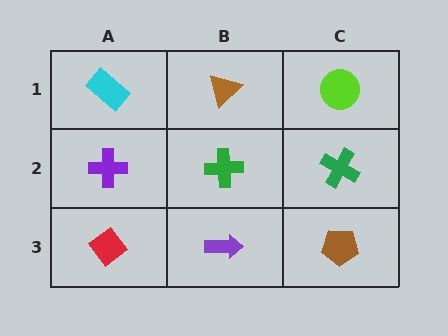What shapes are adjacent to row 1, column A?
A purple cross (row 2, column A), a brown triangle (row 1, column B).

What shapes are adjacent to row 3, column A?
A purple cross (row 2, column A), a purple arrow (row 3, column B).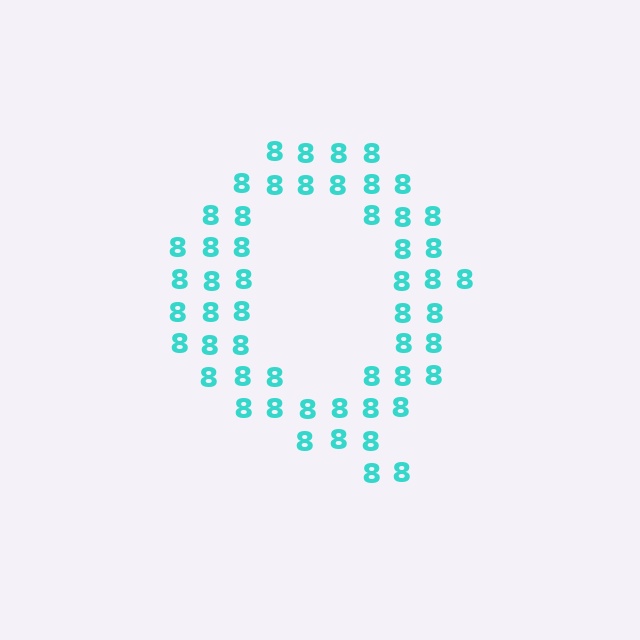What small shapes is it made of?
It is made of small digit 8's.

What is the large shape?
The large shape is the letter Q.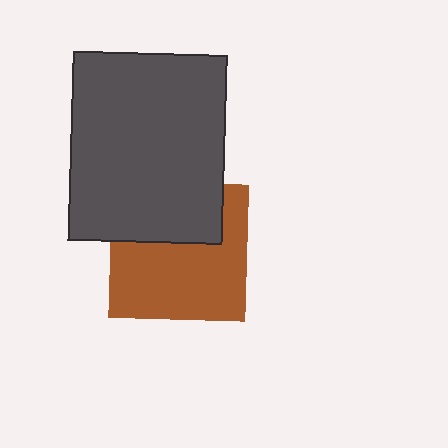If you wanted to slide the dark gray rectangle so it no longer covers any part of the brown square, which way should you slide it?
Slide it up — that is the most direct way to separate the two shapes.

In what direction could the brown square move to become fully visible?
The brown square could move down. That would shift it out from behind the dark gray rectangle entirely.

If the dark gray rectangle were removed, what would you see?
You would see the complete brown square.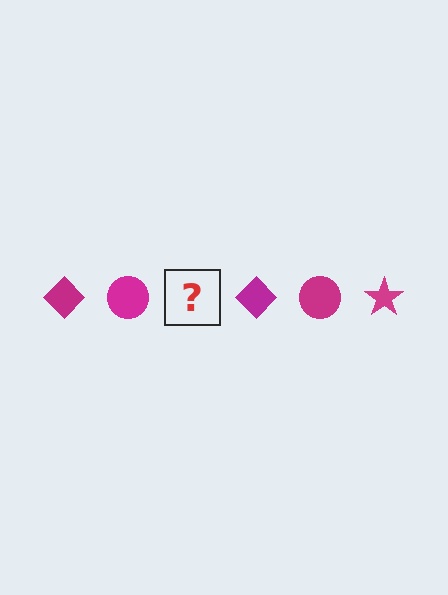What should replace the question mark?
The question mark should be replaced with a magenta star.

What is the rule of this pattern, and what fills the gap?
The rule is that the pattern cycles through diamond, circle, star shapes in magenta. The gap should be filled with a magenta star.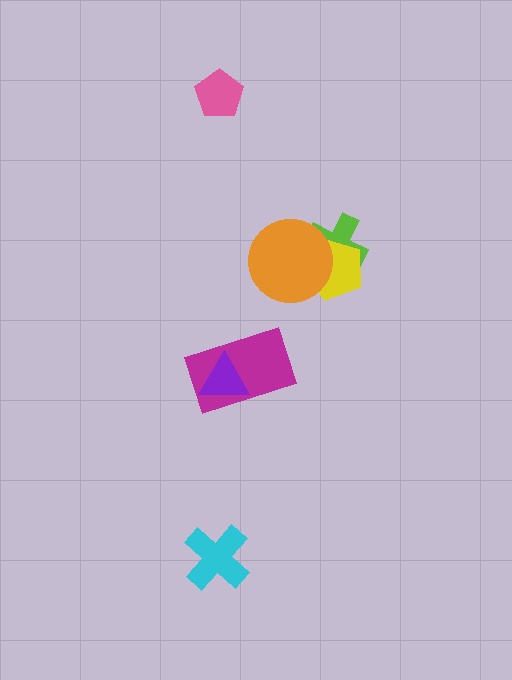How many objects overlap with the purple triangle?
1 object overlaps with the purple triangle.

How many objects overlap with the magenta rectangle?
1 object overlaps with the magenta rectangle.